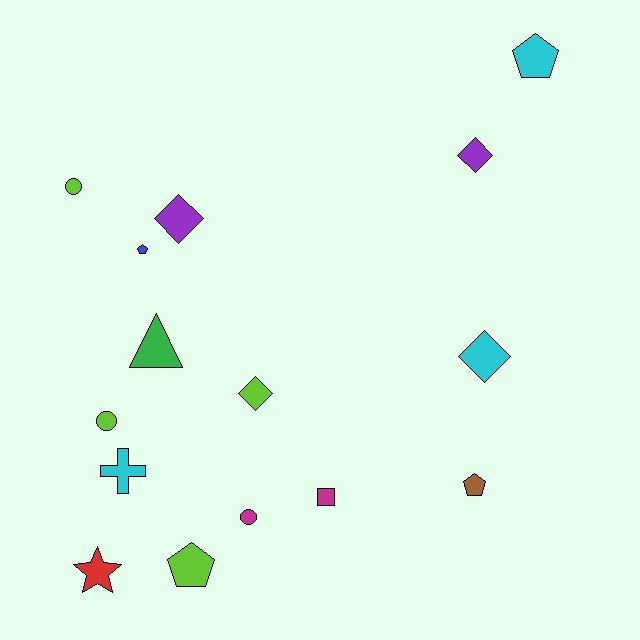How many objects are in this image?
There are 15 objects.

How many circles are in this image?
There are 3 circles.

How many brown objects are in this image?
There is 1 brown object.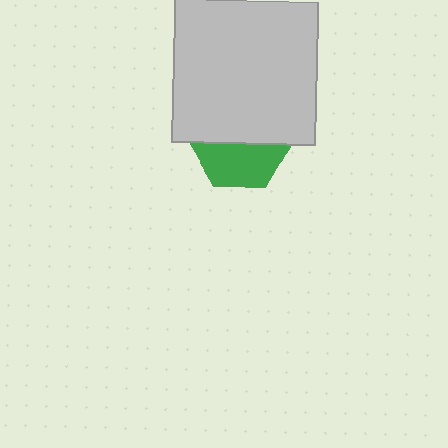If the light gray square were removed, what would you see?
You would see the complete green hexagon.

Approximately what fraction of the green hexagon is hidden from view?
Roughly 53% of the green hexagon is hidden behind the light gray square.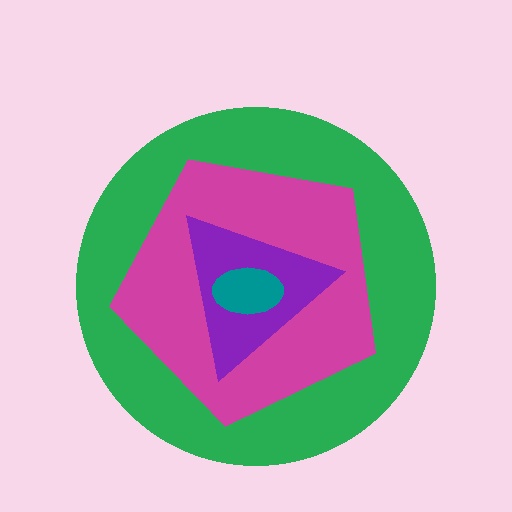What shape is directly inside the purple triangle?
The teal ellipse.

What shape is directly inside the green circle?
The magenta pentagon.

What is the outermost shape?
The green circle.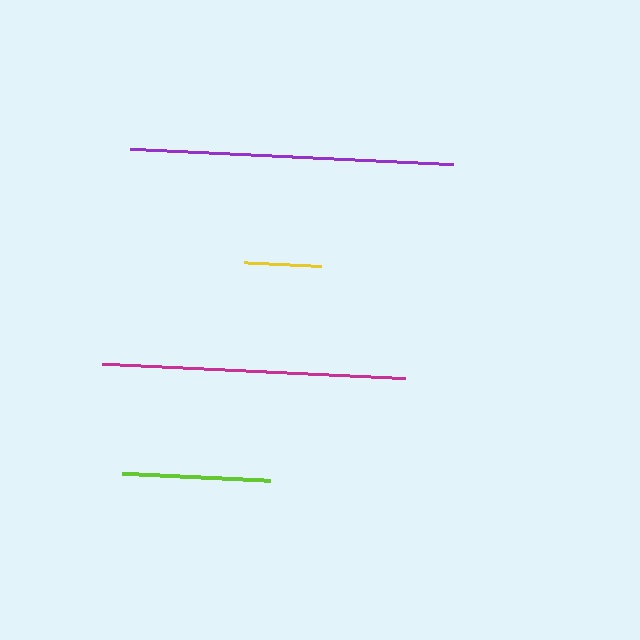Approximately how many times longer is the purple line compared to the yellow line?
The purple line is approximately 4.2 times the length of the yellow line.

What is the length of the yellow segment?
The yellow segment is approximately 77 pixels long.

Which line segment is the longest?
The purple line is the longest at approximately 323 pixels.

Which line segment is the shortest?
The yellow line is the shortest at approximately 77 pixels.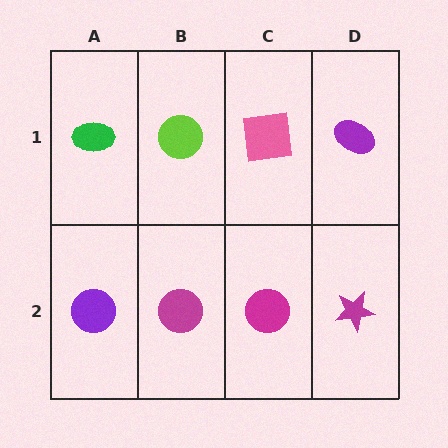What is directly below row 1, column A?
A purple circle.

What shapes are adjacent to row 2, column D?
A purple ellipse (row 1, column D), a magenta circle (row 2, column C).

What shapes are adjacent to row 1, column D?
A magenta star (row 2, column D), a pink square (row 1, column C).